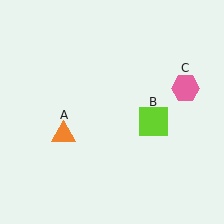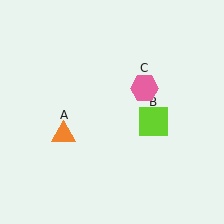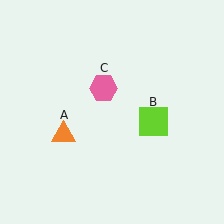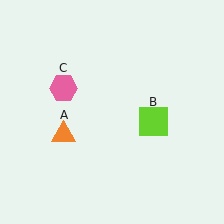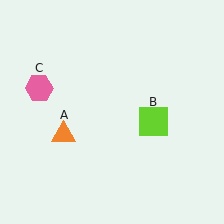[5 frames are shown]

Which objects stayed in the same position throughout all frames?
Orange triangle (object A) and lime square (object B) remained stationary.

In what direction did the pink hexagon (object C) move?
The pink hexagon (object C) moved left.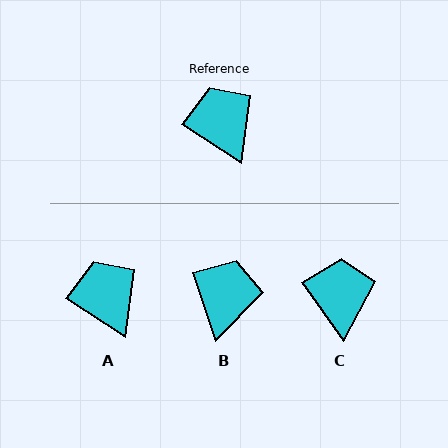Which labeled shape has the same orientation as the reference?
A.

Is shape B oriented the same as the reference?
No, it is off by about 38 degrees.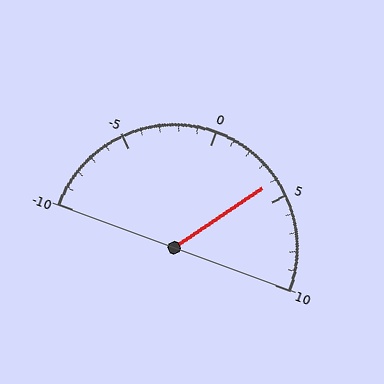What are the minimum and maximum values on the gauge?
The gauge ranges from -10 to 10.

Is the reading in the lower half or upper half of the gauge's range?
The reading is in the upper half of the range (-10 to 10).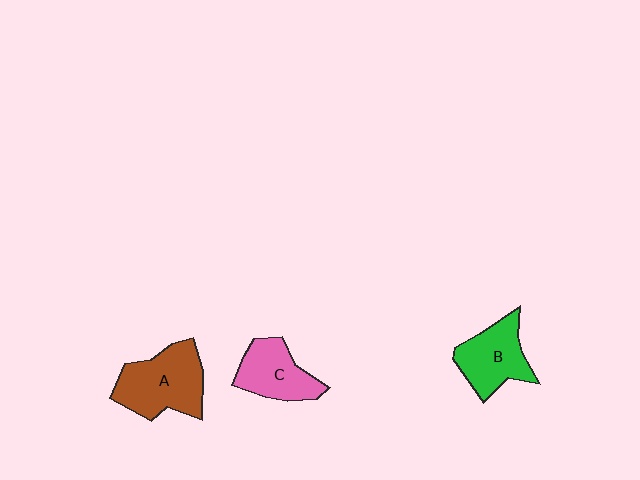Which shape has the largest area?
Shape A (brown).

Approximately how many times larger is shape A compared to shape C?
Approximately 1.4 times.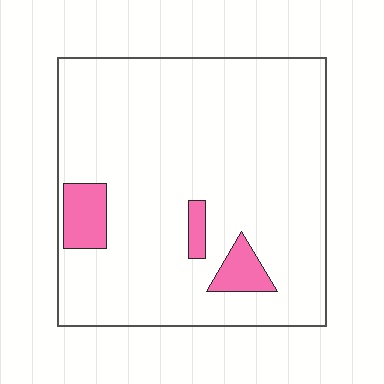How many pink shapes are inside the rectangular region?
3.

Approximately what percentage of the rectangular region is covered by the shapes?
Approximately 10%.